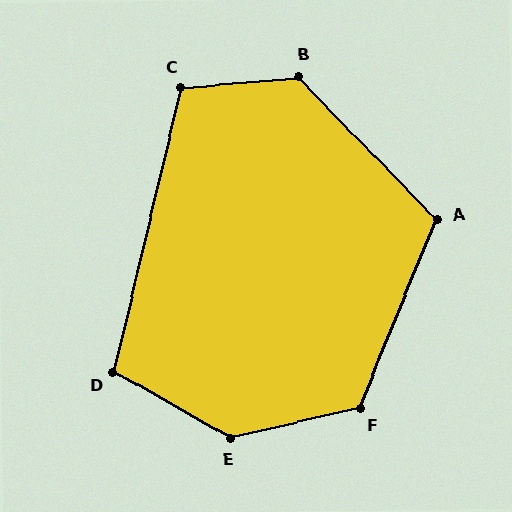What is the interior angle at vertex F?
Approximately 125 degrees (obtuse).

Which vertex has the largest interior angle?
E, at approximately 137 degrees.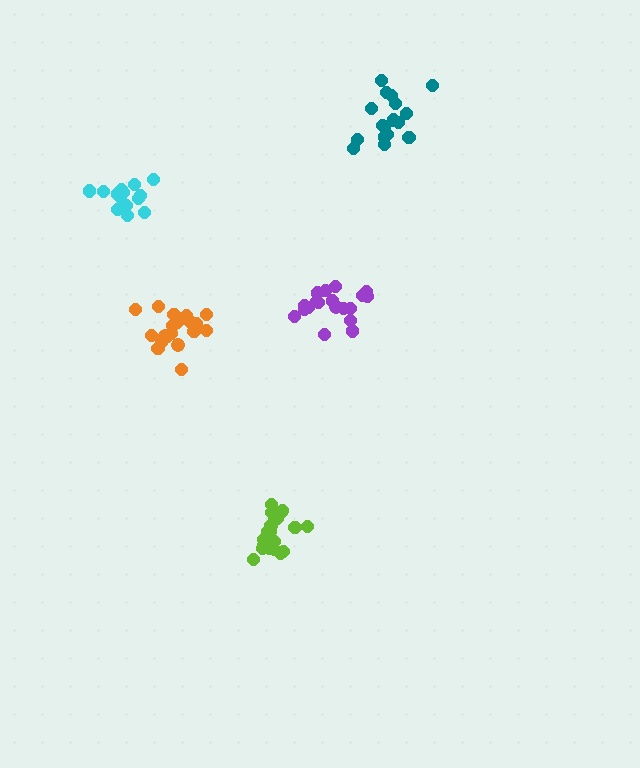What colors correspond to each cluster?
The clusters are colored: teal, orange, lime, purple, cyan.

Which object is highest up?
The teal cluster is topmost.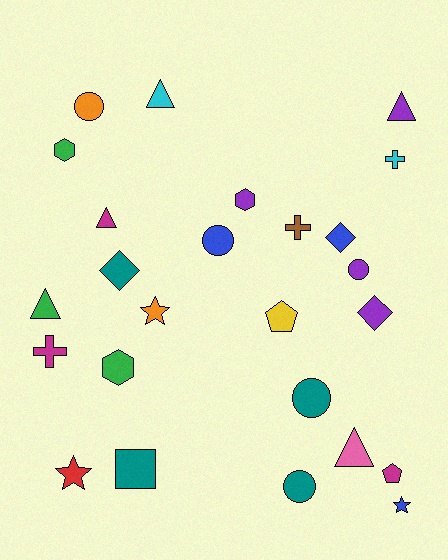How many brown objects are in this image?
There is 1 brown object.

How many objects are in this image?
There are 25 objects.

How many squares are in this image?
There is 1 square.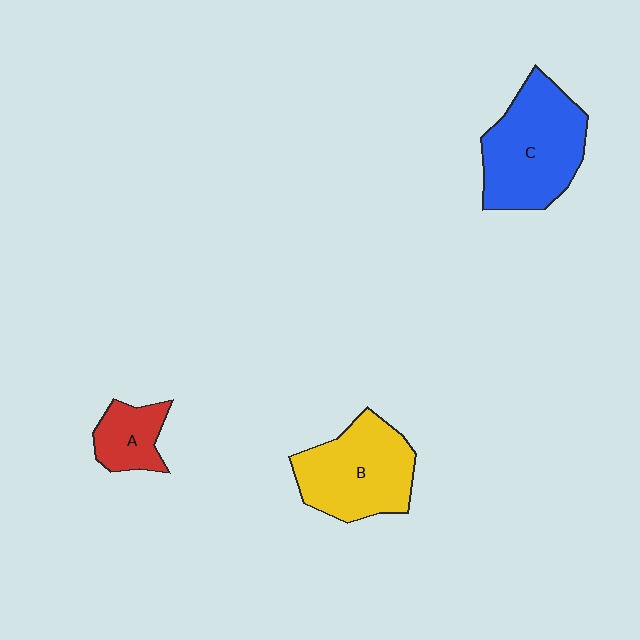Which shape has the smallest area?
Shape A (red).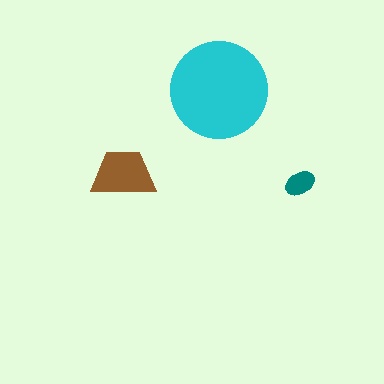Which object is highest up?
The cyan circle is topmost.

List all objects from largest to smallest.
The cyan circle, the brown trapezoid, the teal ellipse.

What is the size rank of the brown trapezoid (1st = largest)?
2nd.